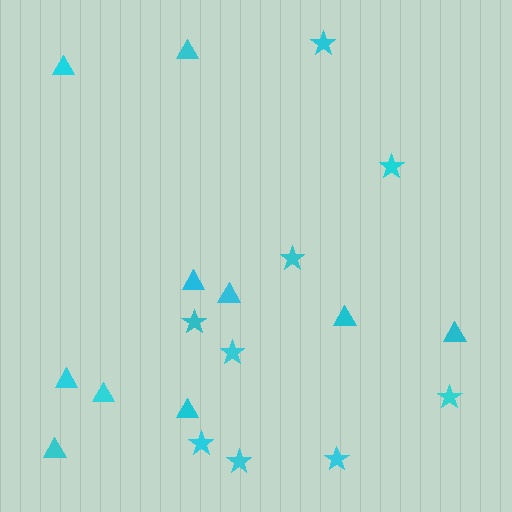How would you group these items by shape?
There are 2 groups: one group of stars (9) and one group of triangles (10).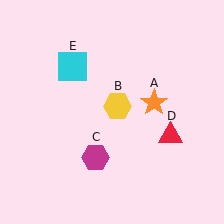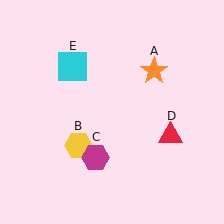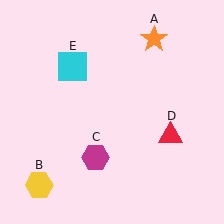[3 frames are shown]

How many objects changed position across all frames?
2 objects changed position: orange star (object A), yellow hexagon (object B).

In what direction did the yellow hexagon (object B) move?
The yellow hexagon (object B) moved down and to the left.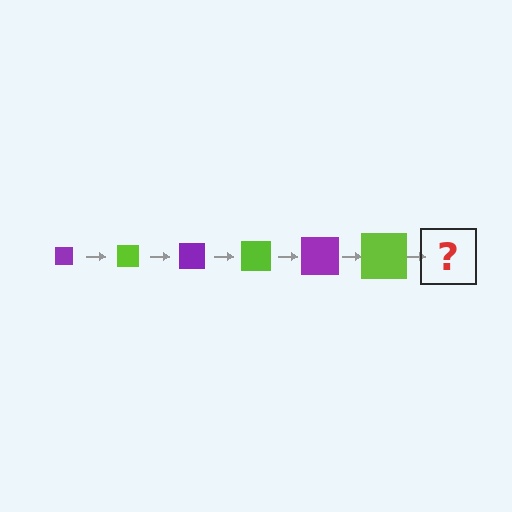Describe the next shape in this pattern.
It should be a purple square, larger than the previous one.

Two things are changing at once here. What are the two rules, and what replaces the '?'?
The two rules are that the square grows larger each step and the color cycles through purple and lime. The '?' should be a purple square, larger than the previous one.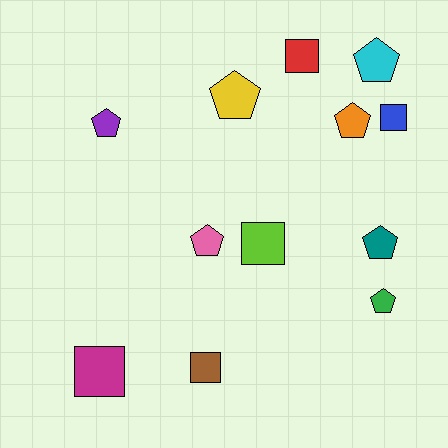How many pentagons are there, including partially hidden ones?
There are 7 pentagons.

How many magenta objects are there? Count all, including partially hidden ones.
There is 1 magenta object.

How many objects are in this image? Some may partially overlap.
There are 12 objects.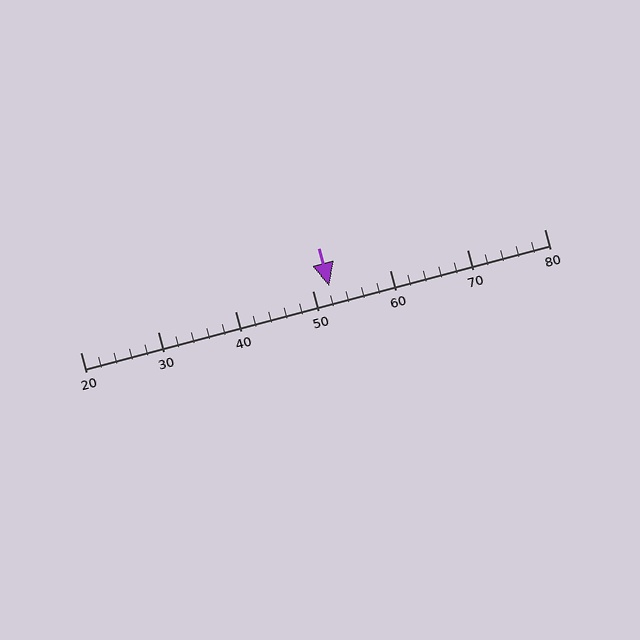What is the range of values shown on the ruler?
The ruler shows values from 20 to 80.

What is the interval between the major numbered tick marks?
The major tick marks are spaced 10 units apart.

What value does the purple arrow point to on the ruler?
The purple arrow points to approximately 52.